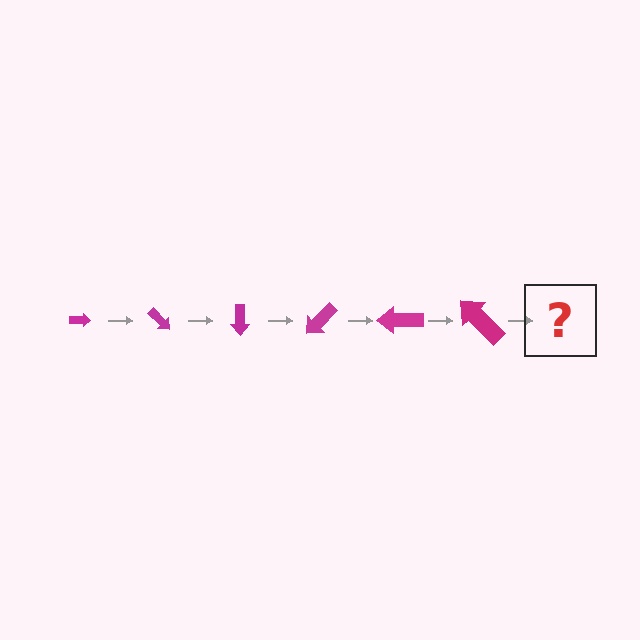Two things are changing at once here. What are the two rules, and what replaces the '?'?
The two rules are that the arrow grows larger each step and it rotates 45 degrees each step. The '?' should be an arrow, larger than the previous one and rotated 270 degrees from the start.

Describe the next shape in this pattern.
It should be an arrow, larger than the previous one and rotated 270 degrees from the start.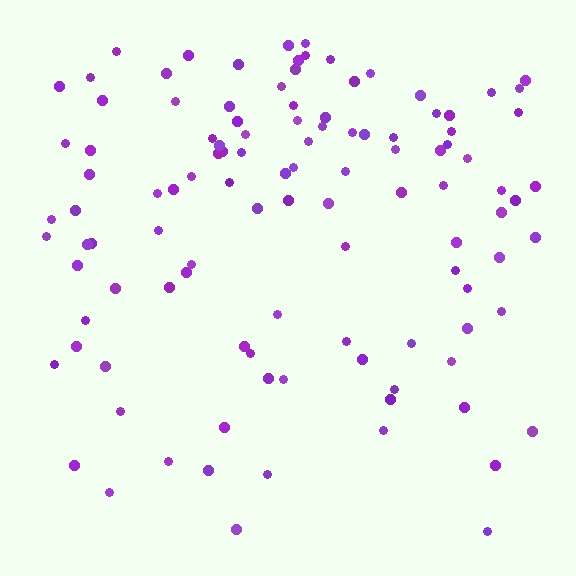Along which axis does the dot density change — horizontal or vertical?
Vertical.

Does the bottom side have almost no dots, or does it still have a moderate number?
Still a moderate number, just noticeably fewer than the top.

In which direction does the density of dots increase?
From bottom to top, with the top side densest.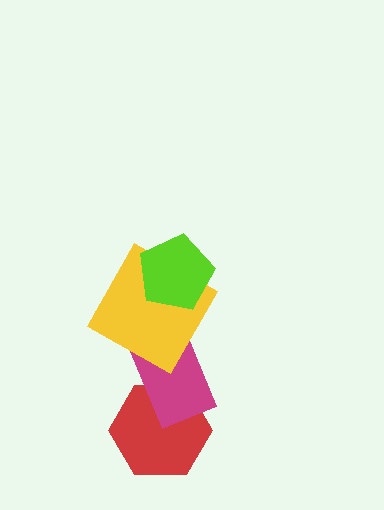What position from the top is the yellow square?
The yellow square is 2nd from the top.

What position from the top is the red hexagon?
The red hexagon is 4th from the top.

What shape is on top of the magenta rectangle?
The yellow square is on top of the magenta rectangle.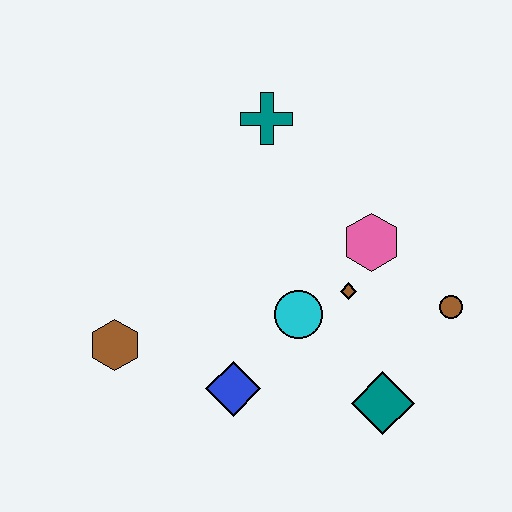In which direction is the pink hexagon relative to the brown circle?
The pink hexagon is to the left of the brown circle.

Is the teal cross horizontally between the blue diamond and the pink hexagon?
Yes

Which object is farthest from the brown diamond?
The brown hexagon is farthest from the brown diamond.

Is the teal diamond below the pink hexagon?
Yes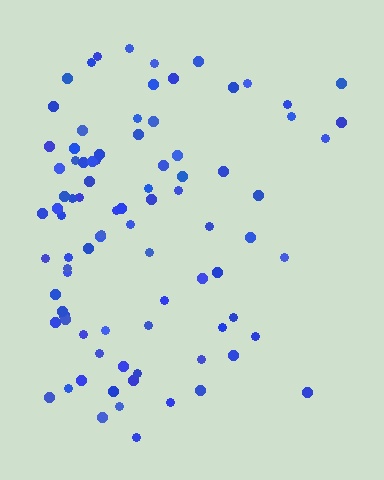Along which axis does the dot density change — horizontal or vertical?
Horizontal.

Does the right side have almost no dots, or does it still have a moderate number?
Still a moderate number, just noticeably fewer than the left.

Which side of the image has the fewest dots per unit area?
The right.